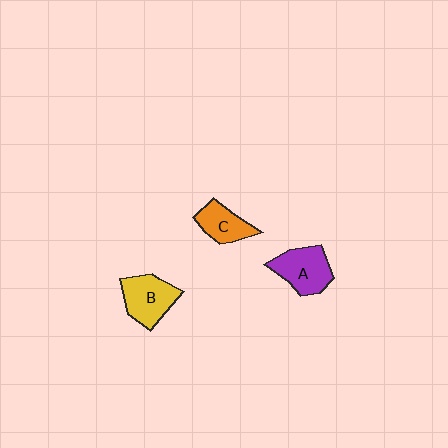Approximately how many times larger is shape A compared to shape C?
Approximately 1.4 times.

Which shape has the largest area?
Shape A (purple).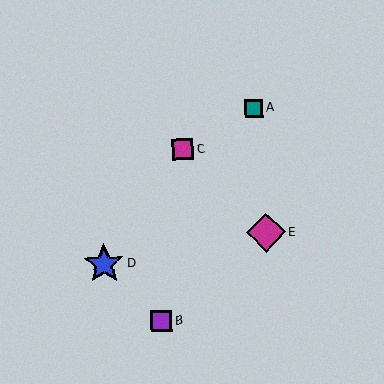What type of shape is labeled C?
Shape C is a magenta square.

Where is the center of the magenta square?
The center of the magenta square is at (183, 149).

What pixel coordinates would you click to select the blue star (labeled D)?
Click at (104, 264) to select the blue star D.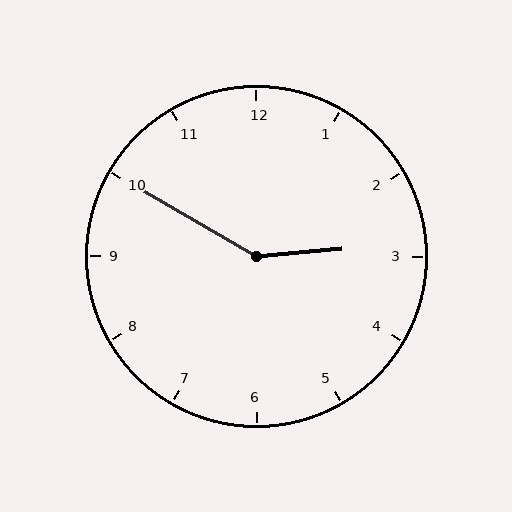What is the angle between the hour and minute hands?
Approximately 145 degrees.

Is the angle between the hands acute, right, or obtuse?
It is obtuse.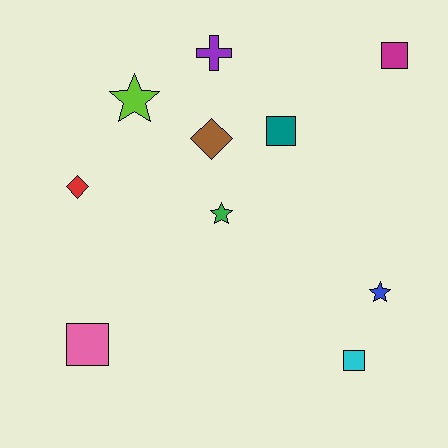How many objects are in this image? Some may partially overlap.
There are 10 objects.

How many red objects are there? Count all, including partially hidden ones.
There is 1 red object.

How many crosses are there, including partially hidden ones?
There is 1 cross.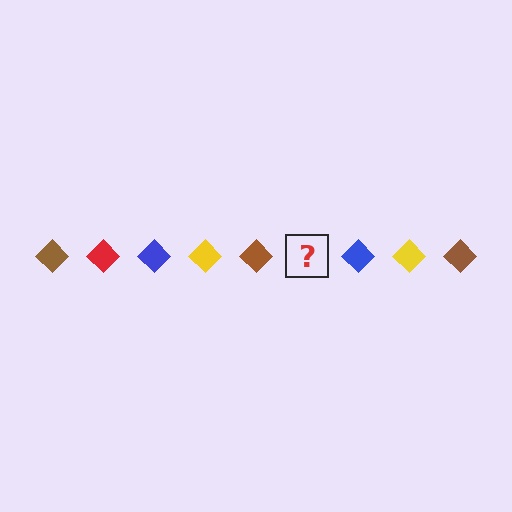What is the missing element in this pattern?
The missing element is a red diamond.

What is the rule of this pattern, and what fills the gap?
The rule is that the pattern cycles through brown, red, blue, yellow diamonds. The gap should be filled with a red diamond.